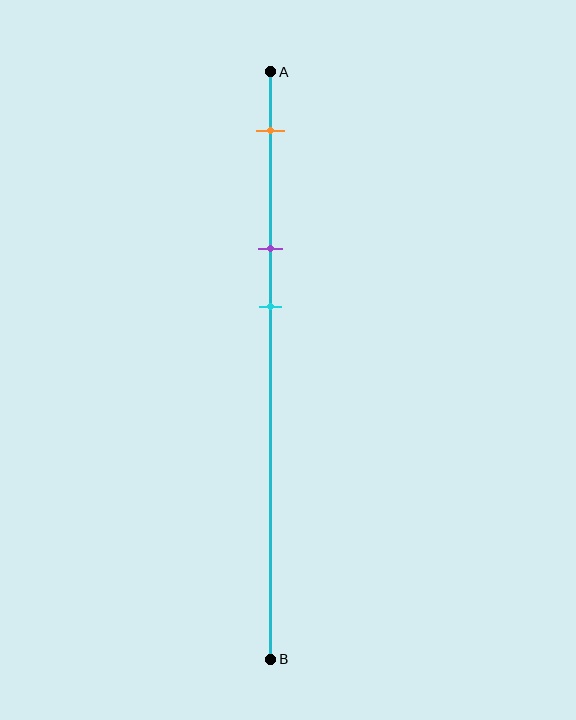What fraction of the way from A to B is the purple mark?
The purple mark is approximately 30% (0.3) of the way from A to B.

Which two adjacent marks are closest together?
The purple and cyan marks are the closest adjacent pair.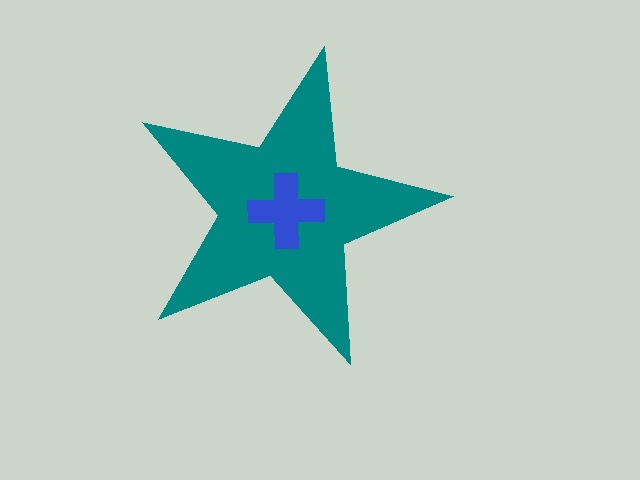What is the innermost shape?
The blue cross.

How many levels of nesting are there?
2.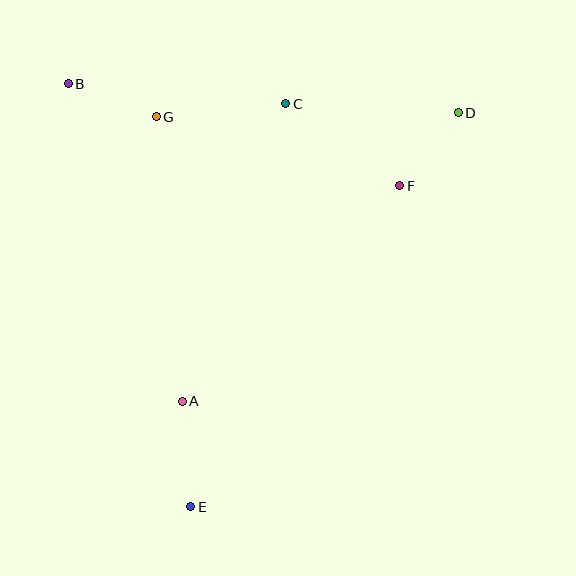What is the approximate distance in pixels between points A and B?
The distance between A and B is approximately 337 pixels.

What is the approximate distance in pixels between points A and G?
The distance between A and G is approximately 286 pixels.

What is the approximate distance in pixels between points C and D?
The distance between C and D is approximately 173 pixels.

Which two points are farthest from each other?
Points D and E are farthest from each other.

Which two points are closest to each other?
Points D and F are closest to each other.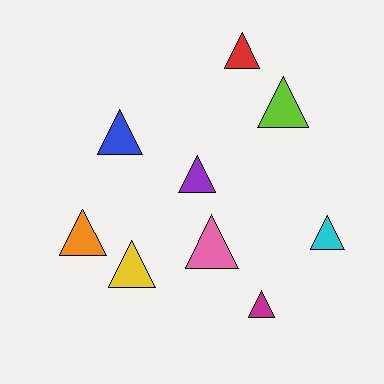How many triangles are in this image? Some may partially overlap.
There are 9 triangles.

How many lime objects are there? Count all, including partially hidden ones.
There is 1 lime object.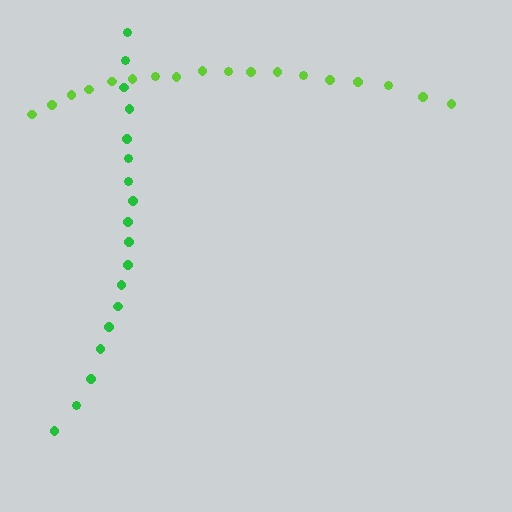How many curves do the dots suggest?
There are 2 distinct paths.